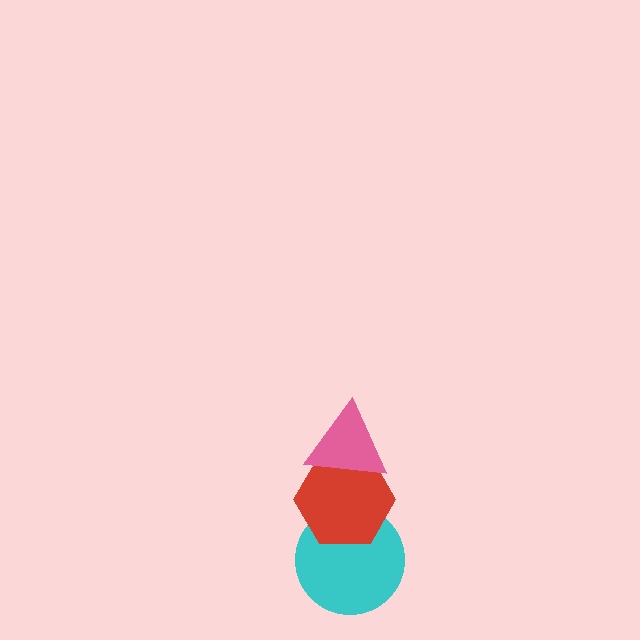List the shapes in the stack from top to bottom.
From top to bottom: the pink triangle, the red hexagon, the cyan circle.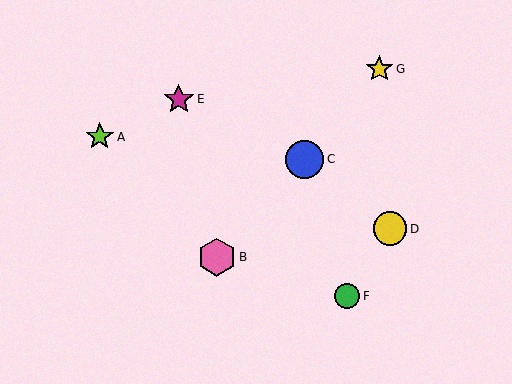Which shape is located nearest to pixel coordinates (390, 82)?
The yellow star (labeled G) at (379, 69) is nearest to that location.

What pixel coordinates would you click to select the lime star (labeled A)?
Click at (100, 137) to select the lime star A.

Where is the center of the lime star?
The center of the lime star is at (100, 137).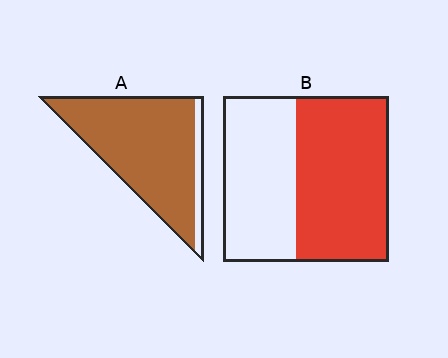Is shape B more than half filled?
Yes.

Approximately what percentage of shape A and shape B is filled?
A is approximately 90% and B is approximately 55%.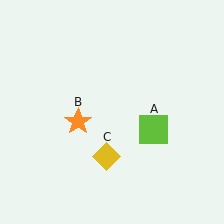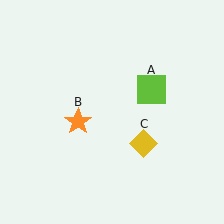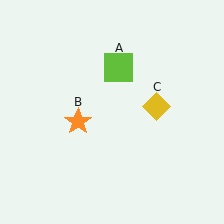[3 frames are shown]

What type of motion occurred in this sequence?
The lime square (object A), yellow diamond (object C) rotated counterclockwise around the center of the scene.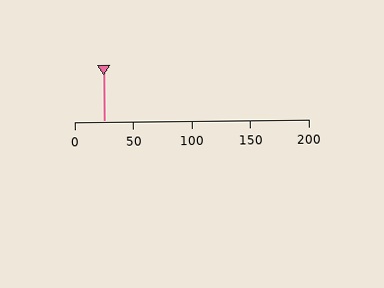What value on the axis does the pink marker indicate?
The marker indicates approximately 25.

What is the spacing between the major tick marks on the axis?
The major ticks are spaced 50 apart.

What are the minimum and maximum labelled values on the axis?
The axis runs from 0 to 200.